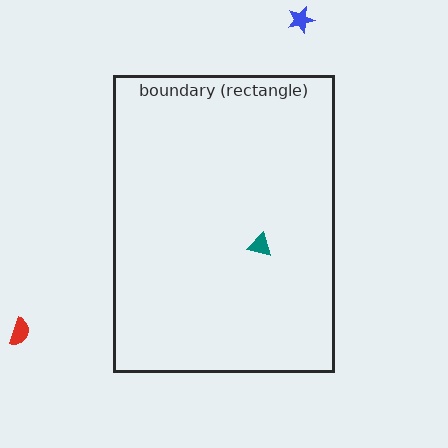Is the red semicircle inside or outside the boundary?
Outside.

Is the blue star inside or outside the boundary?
Outside.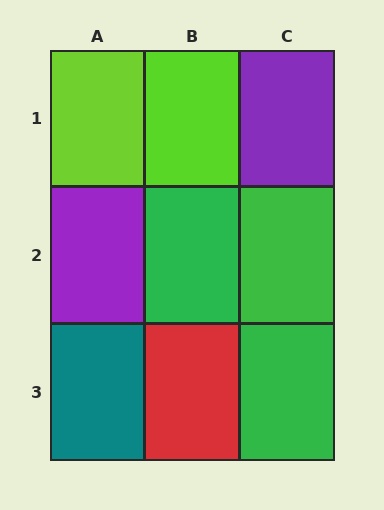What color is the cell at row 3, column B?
Red.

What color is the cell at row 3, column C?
Green.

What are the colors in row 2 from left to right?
Purple, green, green.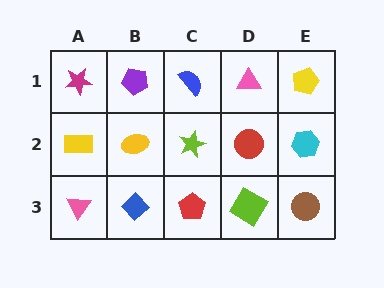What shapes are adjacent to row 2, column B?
A purple pentagon (row 1, column B), a blue diamond (row 3, column B), a yellow rectangle (row 2, column A), a lime star (row 2, column C).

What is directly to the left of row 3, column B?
A pink triangle.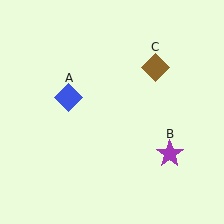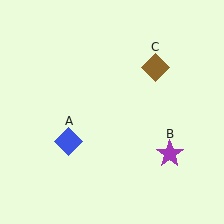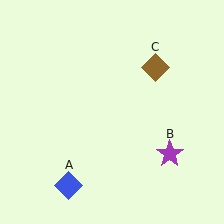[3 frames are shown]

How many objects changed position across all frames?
1 object changed position: blue diamond (object A).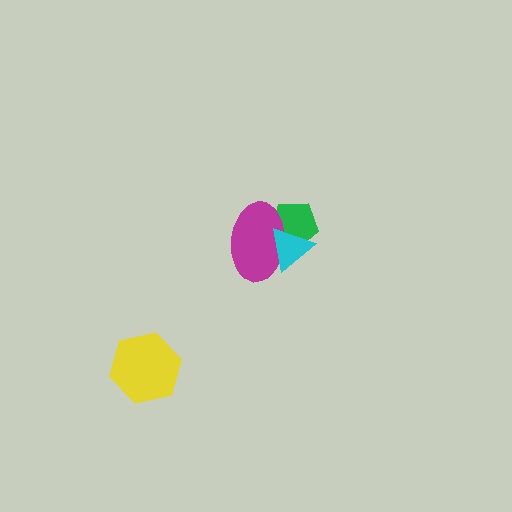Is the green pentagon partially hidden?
Yes, it is partially covered by another shape.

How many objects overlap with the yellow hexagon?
0 objects overlap with the yellow hexagon.